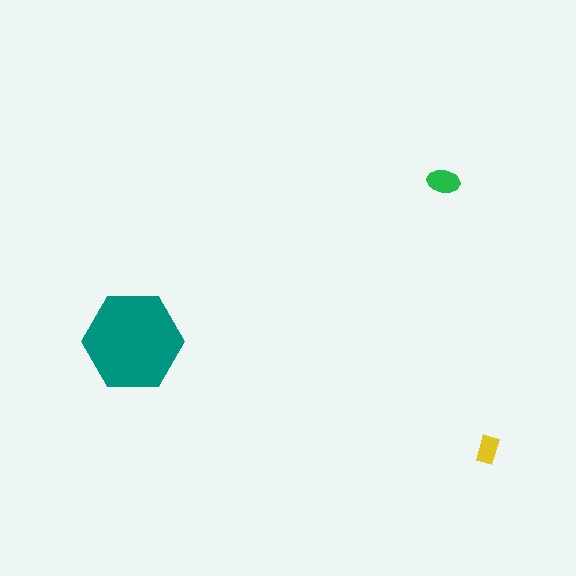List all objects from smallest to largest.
The yellow rectangle, the green ellipse, the teal hexagon.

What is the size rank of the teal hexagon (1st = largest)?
1st.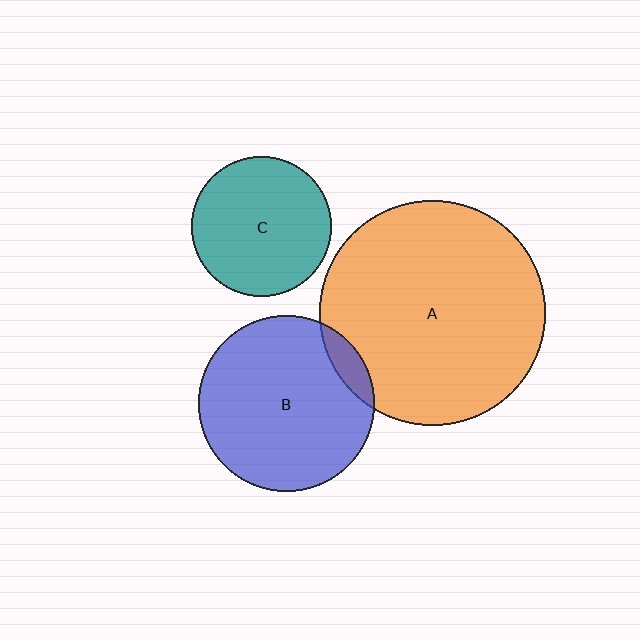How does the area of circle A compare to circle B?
Approximately 1.7 times.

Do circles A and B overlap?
Yes.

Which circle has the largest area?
Circle A (orange).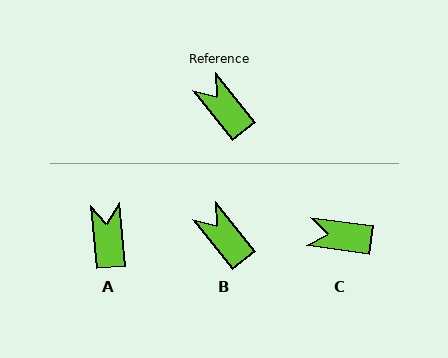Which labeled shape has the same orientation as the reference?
B.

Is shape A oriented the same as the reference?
No, it is off by about 33 degrees.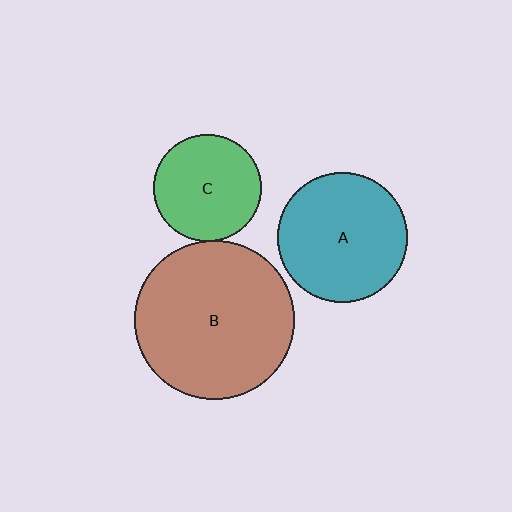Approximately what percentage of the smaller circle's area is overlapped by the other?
Approximately 5%.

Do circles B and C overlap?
Yes.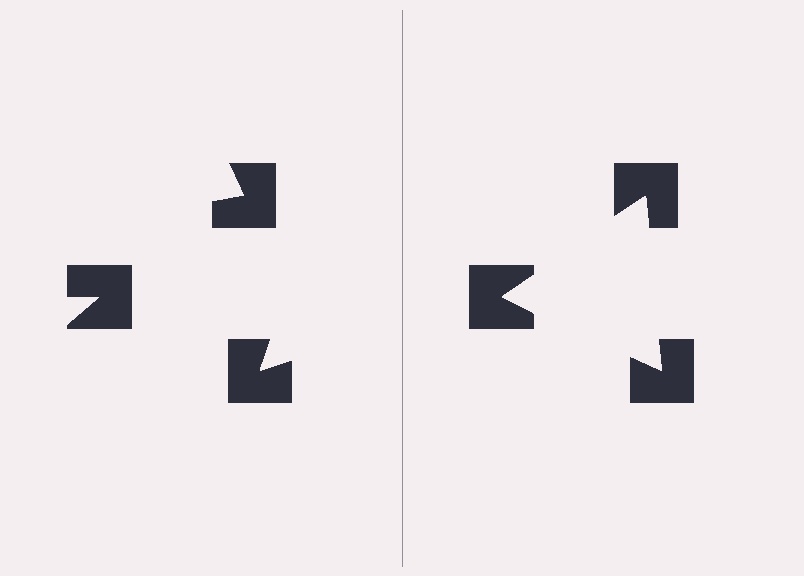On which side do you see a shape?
An illusory triangle appears on the right side. On the left side the wedge cuts are rotated, so no coherent shape forms.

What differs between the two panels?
The notched squares are positioned identically on both sides; only the wedge orientations differ. On the right they align to a triangle; on the left they are misaligned.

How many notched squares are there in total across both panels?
6 — 3 on each side.